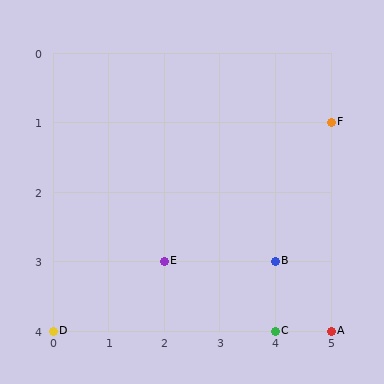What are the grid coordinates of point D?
Point D is at grid coordinates (0, 4).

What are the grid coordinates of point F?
Point F is at grid coordinates (5, 1).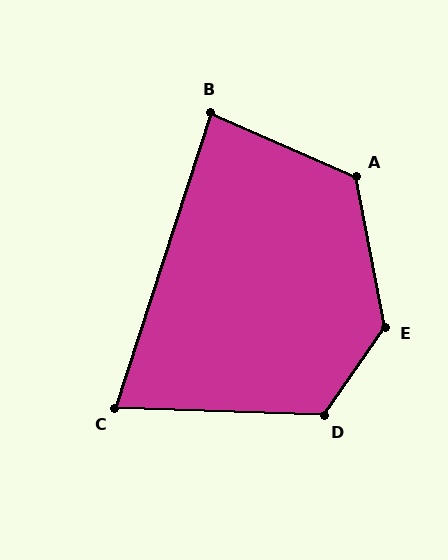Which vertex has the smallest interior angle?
C, at approximately 74 degrees.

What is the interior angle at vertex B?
Approximately 84 degrees (acute).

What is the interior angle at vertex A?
Approximately 124 degrees (obtuse).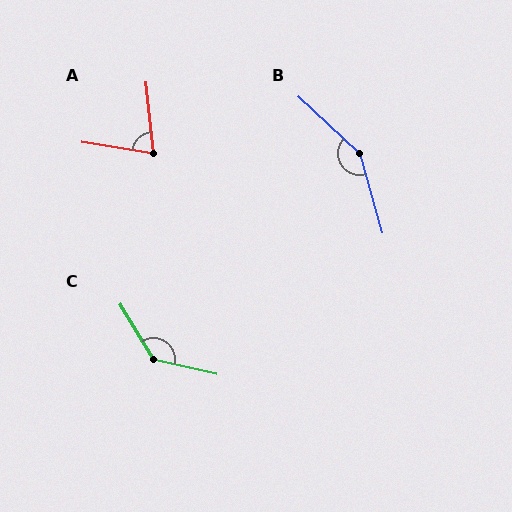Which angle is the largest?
B, at approximately 148 degrees.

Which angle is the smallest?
A, at approximately 75 degrees.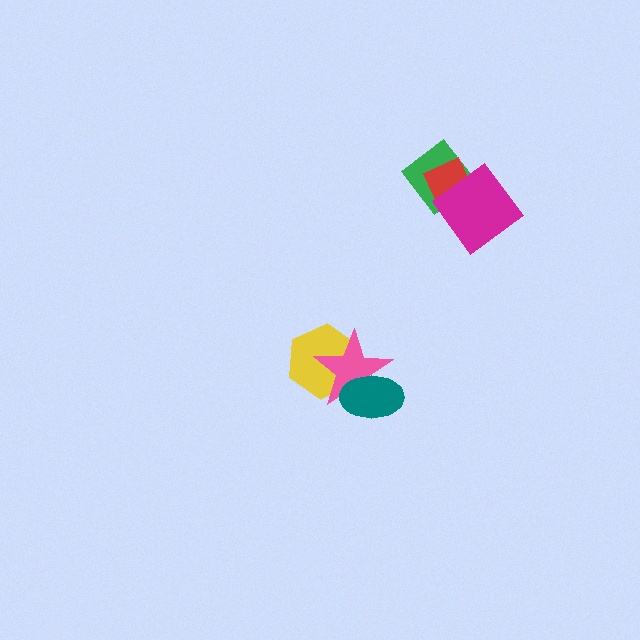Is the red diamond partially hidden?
Yes, it is partially covered by another shape.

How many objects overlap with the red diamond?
2 objects overlap with the red diamond.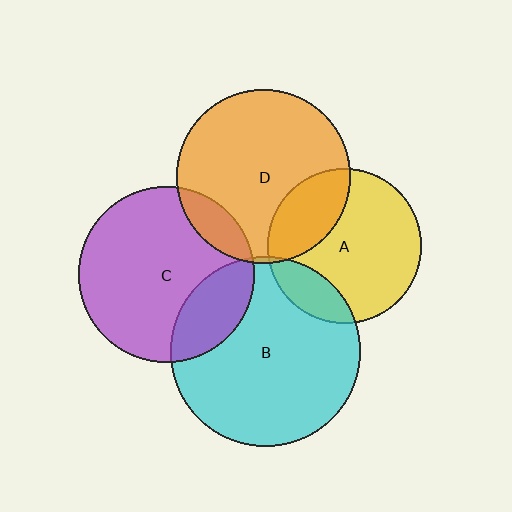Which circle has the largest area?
Circle B (cyan).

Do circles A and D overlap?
Yes.